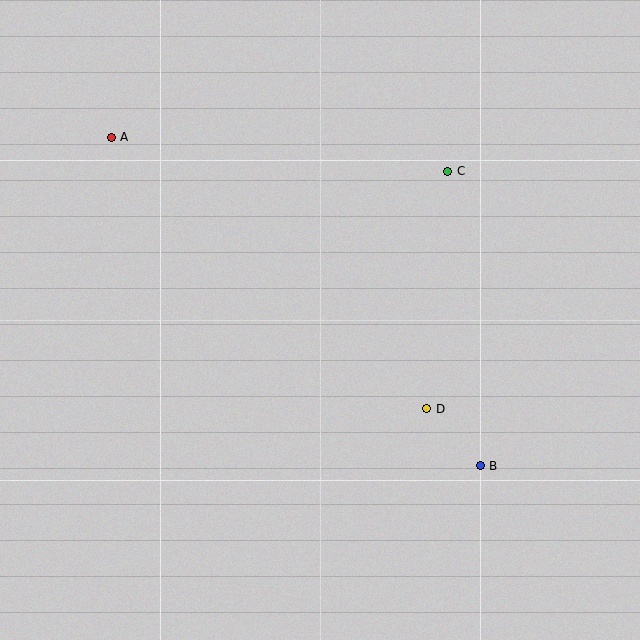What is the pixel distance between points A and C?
The distance between A and C is 338 pixels.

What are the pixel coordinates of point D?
Point D is at (427, 409).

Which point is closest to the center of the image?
Point D at (427, 409) is closest to the center.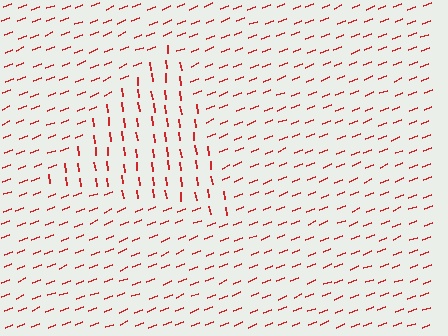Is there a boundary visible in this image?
Yes, there is a texture boundary formed by a change in line orientation.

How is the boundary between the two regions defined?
The boundary is defined purely by a change in line orientation (approximately 75 degrees difference). All lines are the same color and thickness.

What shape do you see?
I see a triangle.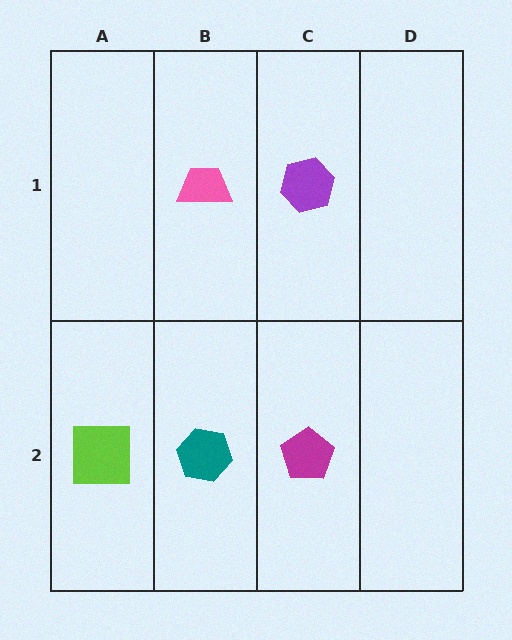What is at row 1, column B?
A pink trapezoid.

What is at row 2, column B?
A teal hexagon.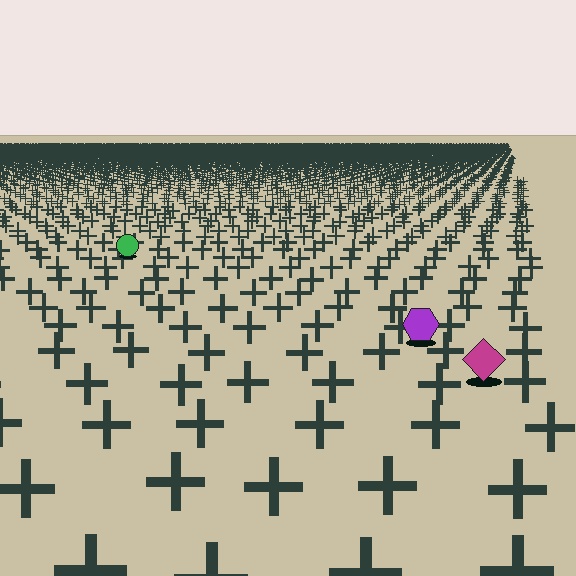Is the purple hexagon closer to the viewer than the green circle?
Yes. The purple hexagon is closer — you can tell from the texture gradient: the ground texture is coarser near it.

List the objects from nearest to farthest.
From nearest to farthest: the magenta diamond, the purple hexagon, the green circle.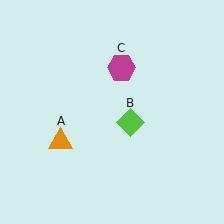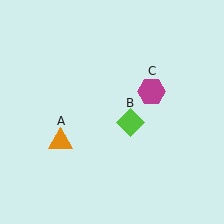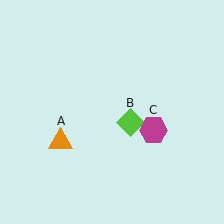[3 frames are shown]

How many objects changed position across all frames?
1 object changed position: magenta hexagon (object C).